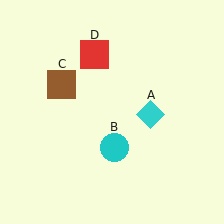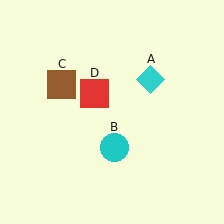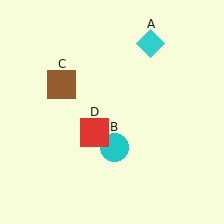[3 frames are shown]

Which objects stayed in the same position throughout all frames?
Cyan circle (object B) and brown square (object C) remained stationary.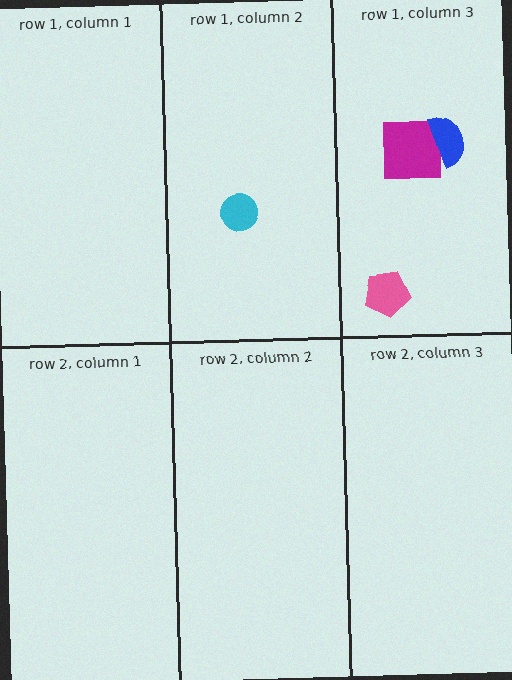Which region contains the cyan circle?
The row 1, column 2 region.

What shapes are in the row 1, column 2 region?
The cyan circle.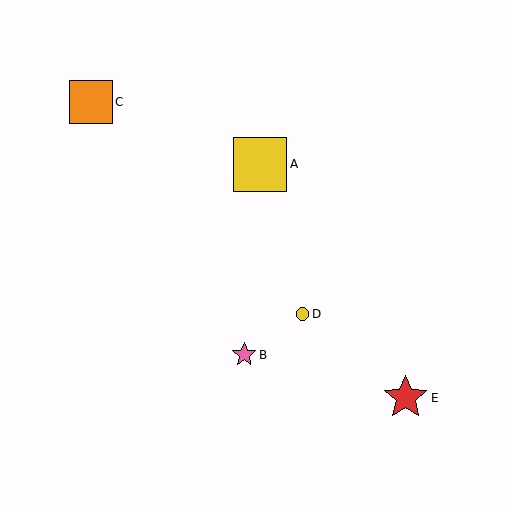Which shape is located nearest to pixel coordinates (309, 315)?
The yellow circle (labeled D) at (302, 314) is nearest to that location.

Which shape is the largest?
The yellow square (labeled A) is the largest.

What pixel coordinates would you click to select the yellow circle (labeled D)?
Click at (302, 314) to select the yellow circle D.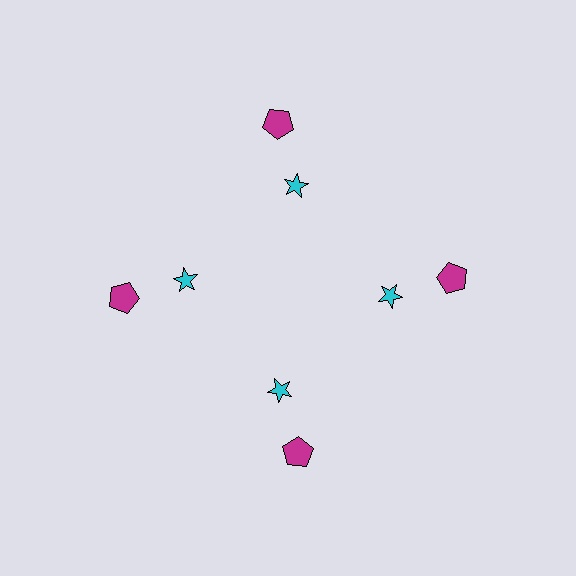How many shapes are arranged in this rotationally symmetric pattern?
There are 8 shapes, arranged in 4 groups of 2.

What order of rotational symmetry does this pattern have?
This pattern has 4-fold rotational symmetry.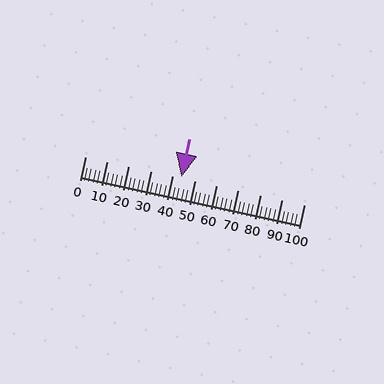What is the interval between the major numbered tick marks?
The major tick marks are spaced 10 units apart.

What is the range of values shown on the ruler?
The ruler shows values from 0 to 100.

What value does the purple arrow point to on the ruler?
The purple arrow points to approximately 44.